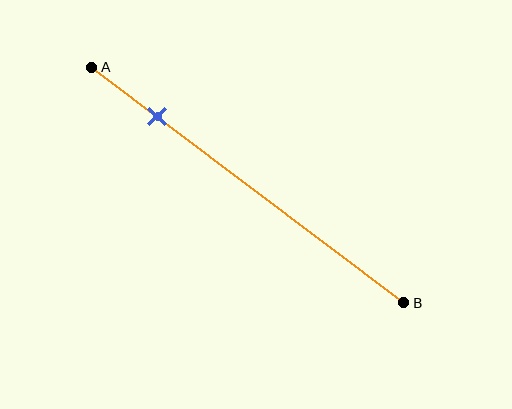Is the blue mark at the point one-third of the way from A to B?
No, the mark is at about 20% from A, not at the 33% one-third point.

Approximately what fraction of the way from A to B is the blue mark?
The blue mark is approximately 20% of the way from A to B.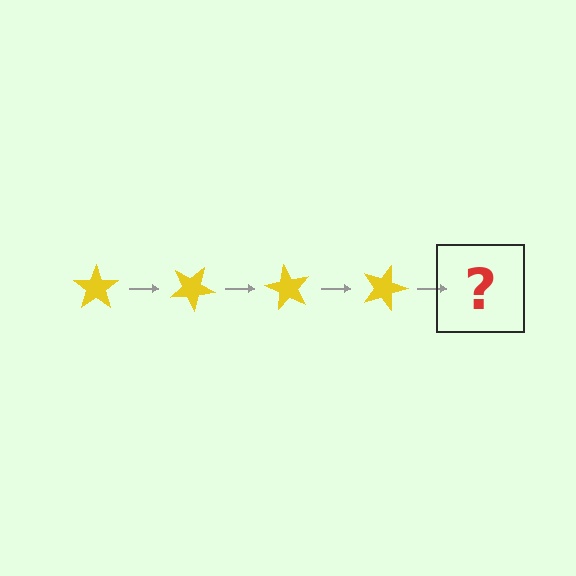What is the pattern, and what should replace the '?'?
The pattern is that the star rotates 30 degrees each step. The '?' should be a yellow star rotated 120 degrees.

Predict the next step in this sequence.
The next step is a yellow star rotated 120 degrees.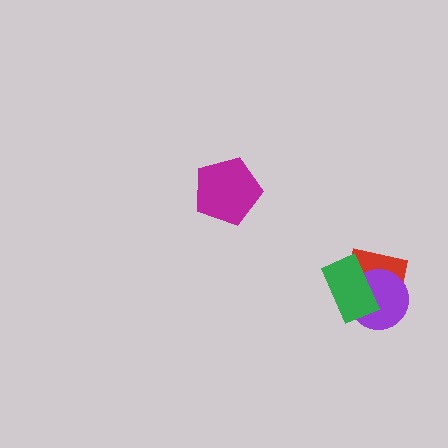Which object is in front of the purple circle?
The green rectangle is in front of the purple circle.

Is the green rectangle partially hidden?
No, no other shape covers it.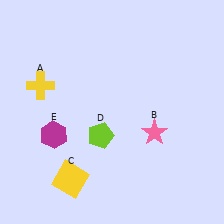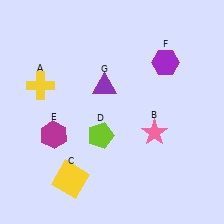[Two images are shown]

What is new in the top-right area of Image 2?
A purple hexagon (F) was added in the top-right area of Image 2.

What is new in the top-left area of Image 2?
A purple triangle (G) was added in the top-left area of Image 2.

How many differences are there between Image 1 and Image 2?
There are 2 differences between the two images.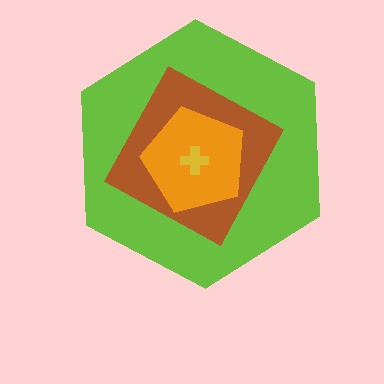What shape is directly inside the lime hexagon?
The brown square.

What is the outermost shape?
The lime hexagon.